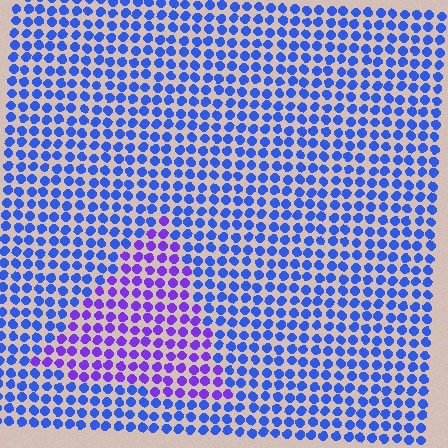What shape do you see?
I see a triangle.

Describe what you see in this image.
The image is filled with small blue elements in a uniform arrangement. A triangle-shaped region is visible where the elements are tinted to a slightly different hue, forming a subtle color boundary.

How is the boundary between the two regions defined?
The boundary is defined purely by a slight shift in hue (about 40 degrees). Spacing, size, and orientation are identical on both sides.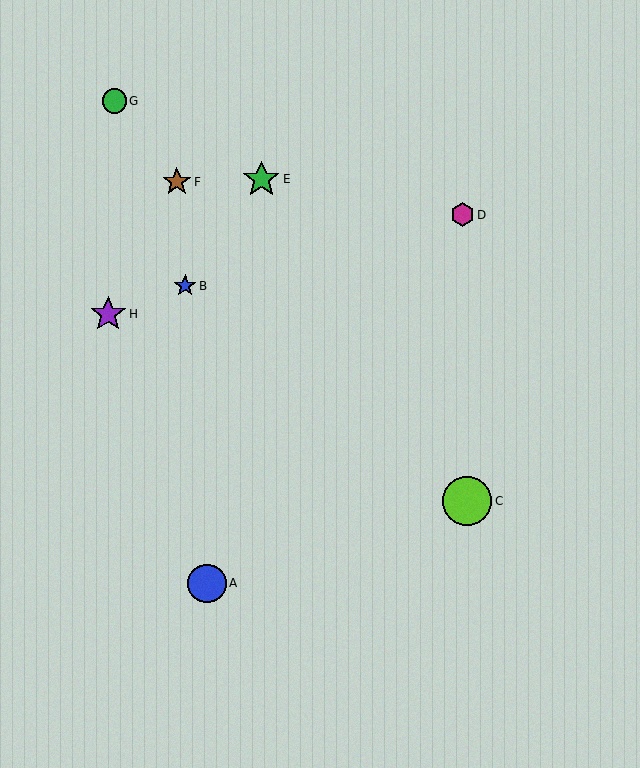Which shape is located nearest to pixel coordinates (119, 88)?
The green circle (labeled G) at (114, 101) is nearest to that location.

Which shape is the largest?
The lime circle (labeled C) is the largest.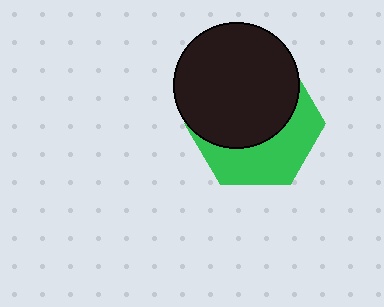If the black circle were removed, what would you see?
You would see the complete green hexagon.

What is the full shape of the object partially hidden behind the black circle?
The partially hidden object is a green hexagon.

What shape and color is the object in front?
The object in front is a black circle.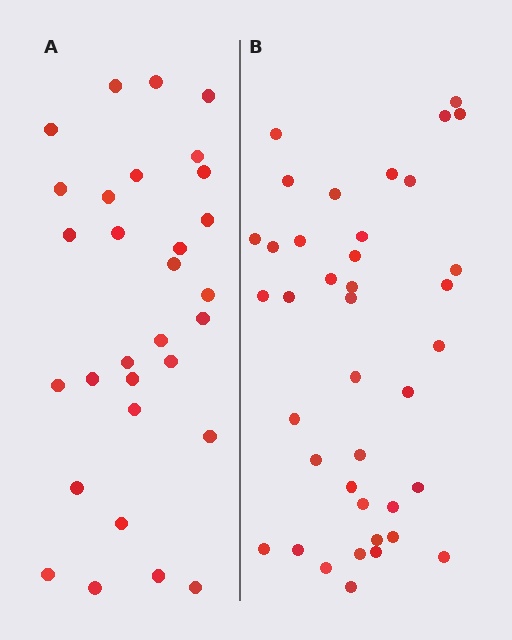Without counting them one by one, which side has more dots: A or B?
Region B (the right region) has more dots.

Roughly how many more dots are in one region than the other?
Region B has roughly 8 or so more dots than region A.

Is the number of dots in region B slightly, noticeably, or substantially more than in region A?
Region B has noticeably more, but not dramatically so. The ratio is roughly 1.3 to 1.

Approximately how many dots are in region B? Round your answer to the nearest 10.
About 40 dots. (The exact count is 39, which rounds to 40.)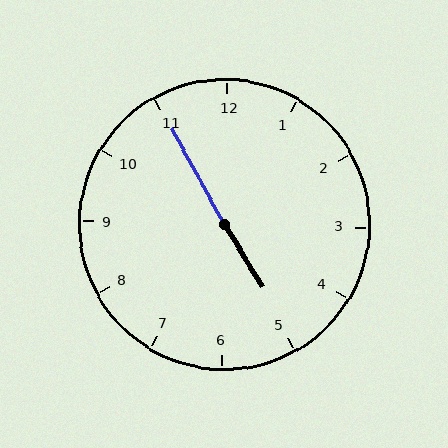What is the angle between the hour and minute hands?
Approximately 178 degrees.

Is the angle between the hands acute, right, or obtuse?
It is obtuse.